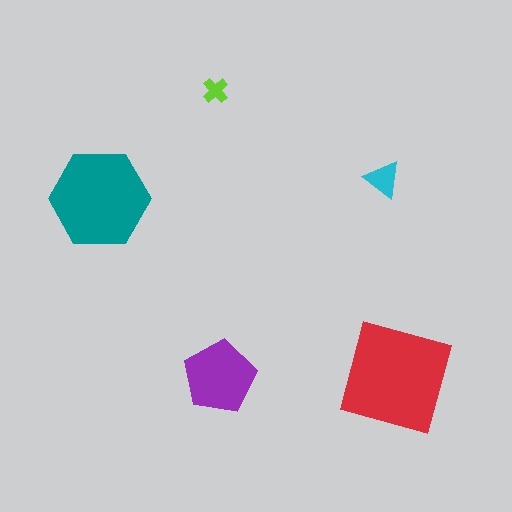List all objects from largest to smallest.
The red diamond, the teal hexagon, the purple pentagon, the cyan triangle, the lime cross.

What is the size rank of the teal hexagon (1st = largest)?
2nd.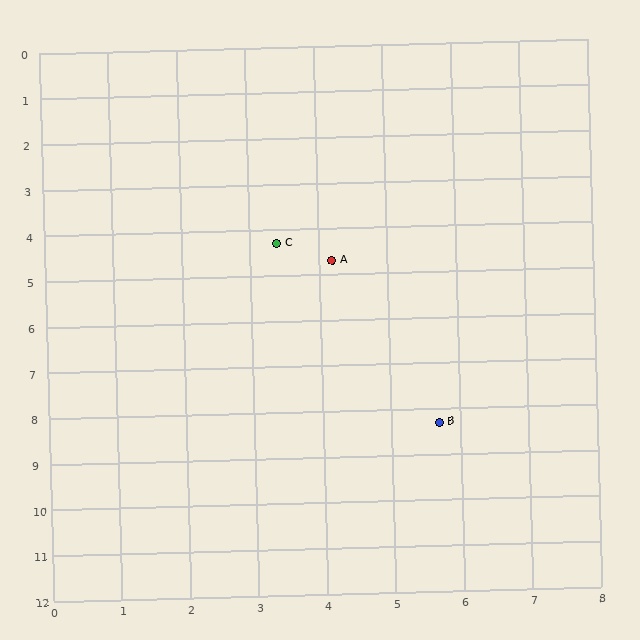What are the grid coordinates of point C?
Point C is at approximately (3.4, 4.3).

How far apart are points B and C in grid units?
Points B and C are about 4.6 grid units apart.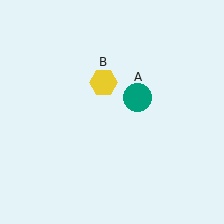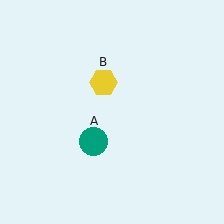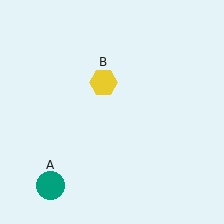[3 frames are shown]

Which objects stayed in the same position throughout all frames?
Yellow hexagon (object B) remained stationary.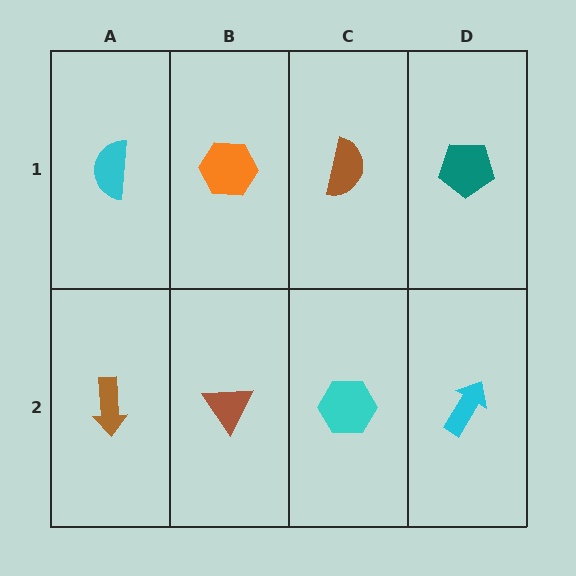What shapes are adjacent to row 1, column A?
A brown arrow (row 2, column A), an orange hexagon (row 1, column B).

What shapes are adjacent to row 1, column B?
A brown triangle (row 2, column B), a cyan semicircle (row 1, column A), a brown semicircle (row 1, column C).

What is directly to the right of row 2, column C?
A cyan arrow.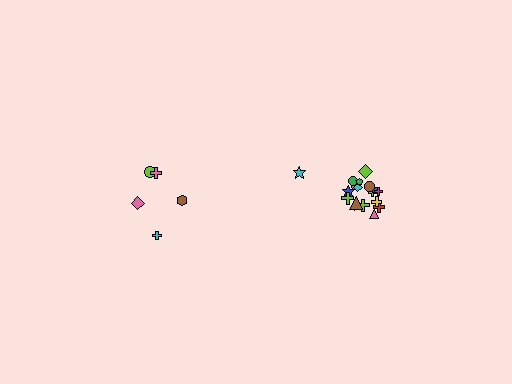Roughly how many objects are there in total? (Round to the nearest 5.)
Roughly 25 objects in total.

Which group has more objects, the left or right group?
The right group.